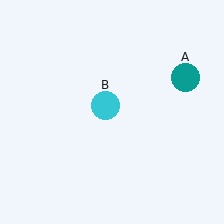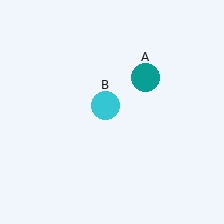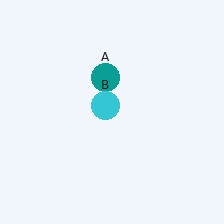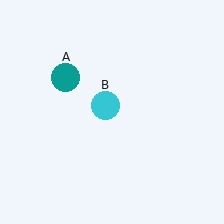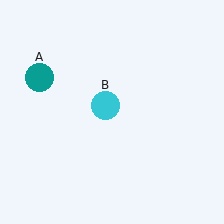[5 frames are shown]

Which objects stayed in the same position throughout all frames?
Cyan circle (object B) remained stationary.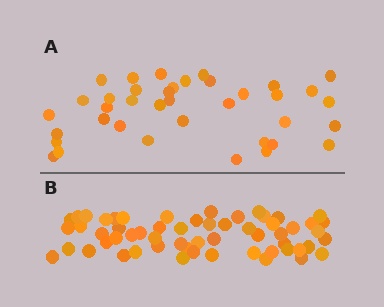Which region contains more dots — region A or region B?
Region B (the bottom region) has more dots.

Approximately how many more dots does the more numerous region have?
Region B has approximately 20 more dots than region A.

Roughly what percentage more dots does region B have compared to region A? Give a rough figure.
About 55% more.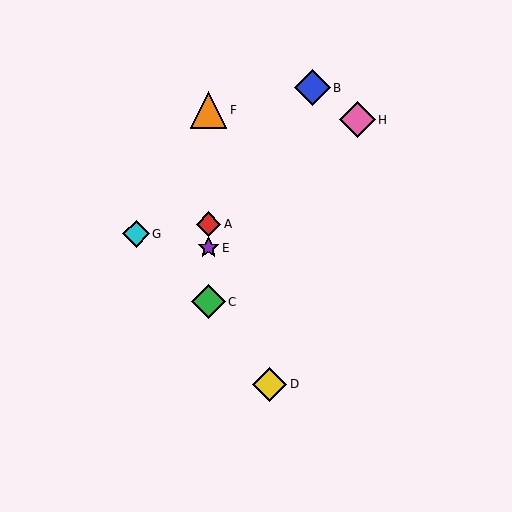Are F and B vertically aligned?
No, F is at x≈208 and B is at x≈312.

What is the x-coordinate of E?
Object E is at x≈208.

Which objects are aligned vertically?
Objects A, C, E, F are aligned vertically.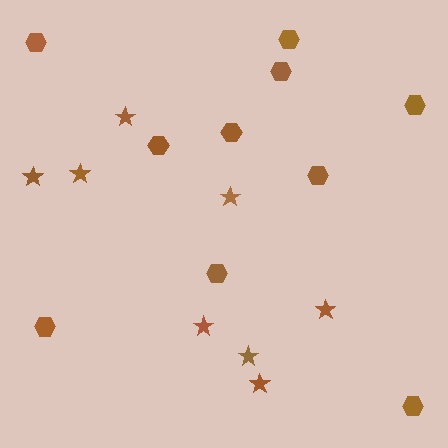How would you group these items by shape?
There are 2 groups: one group of hexagons (10) and one group of stars (8).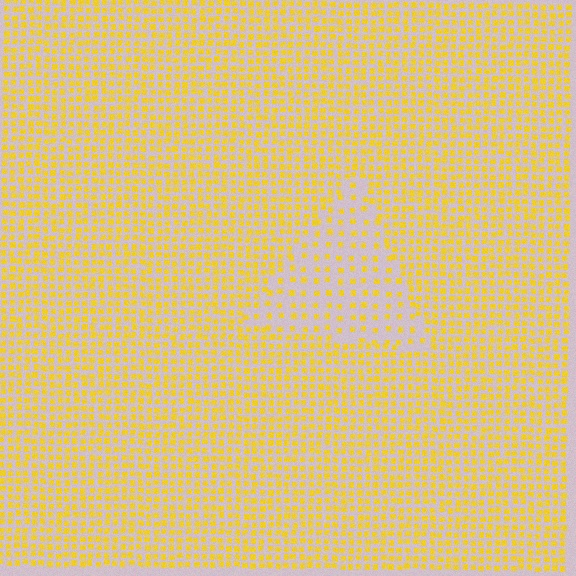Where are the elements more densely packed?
The elements are more densely packed outside the triangle boundary.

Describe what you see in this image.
The image contains small yellow elements arranged at two different densities. A triangle-shaped region is visible where the elements are less densely packed than the surrounding area.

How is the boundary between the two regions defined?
The boundary is defined by a change in element density (approximately 2.2x ratio). All elements are the same color, size, and shape.